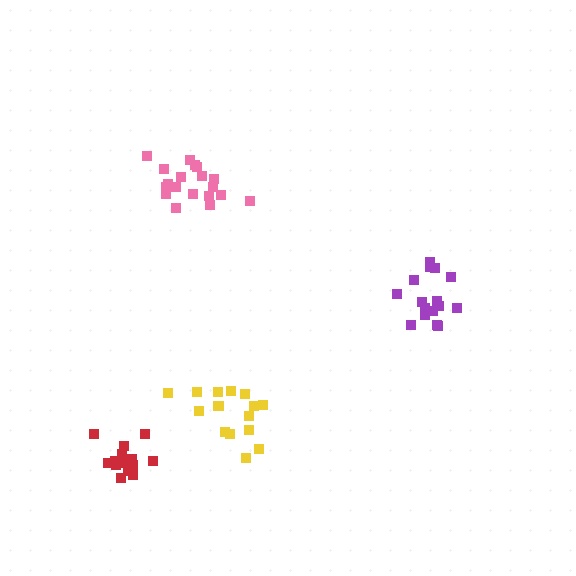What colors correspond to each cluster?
The clusters are colored: pink, purple, red, yellow.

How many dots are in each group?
Group 1: 20 dots, Group 2: 16 dots, Group 3: 15 dots, Group 4: 15 dots (66 total).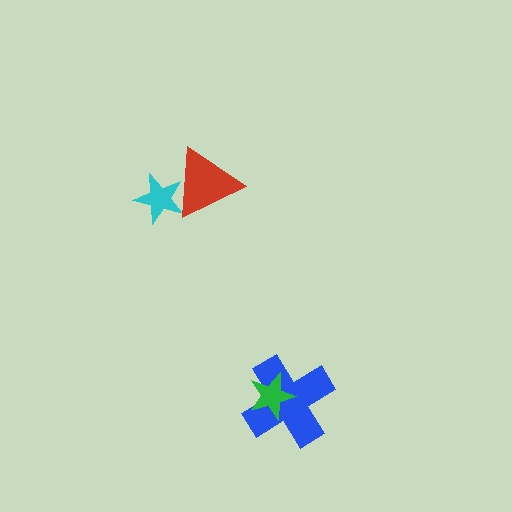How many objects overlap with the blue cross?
1 object overlaps with the blue cross.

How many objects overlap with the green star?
1 object overlaps with the green star.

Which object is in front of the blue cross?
The green star is in front of the blue cross.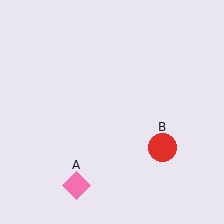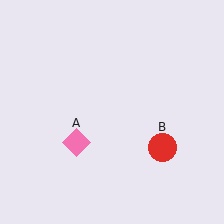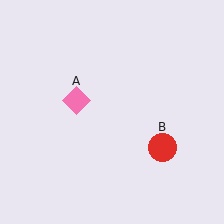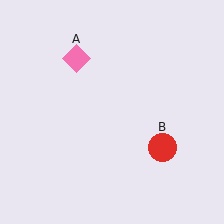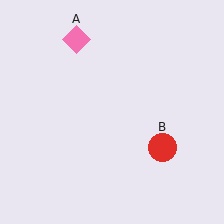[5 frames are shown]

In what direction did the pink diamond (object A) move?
The pink diamond (object A) moved up.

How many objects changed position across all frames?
1 object changed position: pink diamond (object A).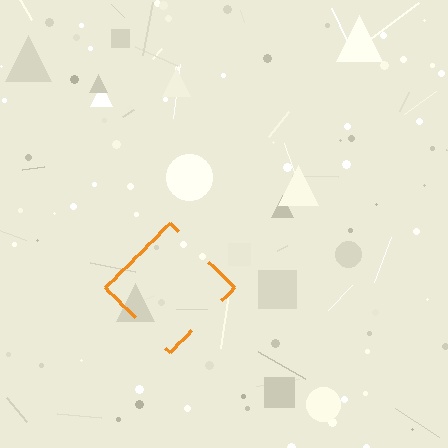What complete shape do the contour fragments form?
The contour fragments form a diamond.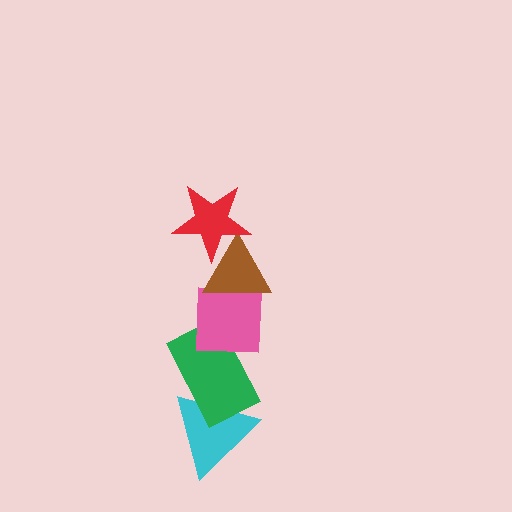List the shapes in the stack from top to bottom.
From top to bottom: the red star, the brown triangle, the pink square, the green rectangle, the cyan triangle.